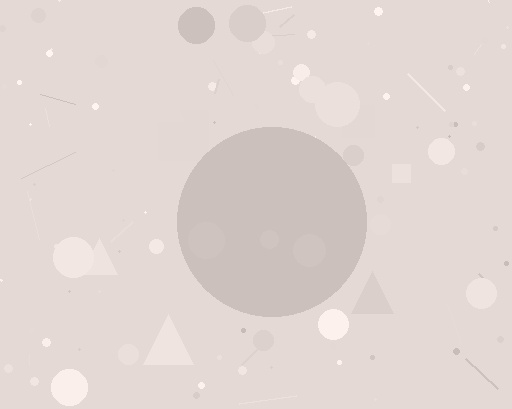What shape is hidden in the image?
A circle is hidden in the image.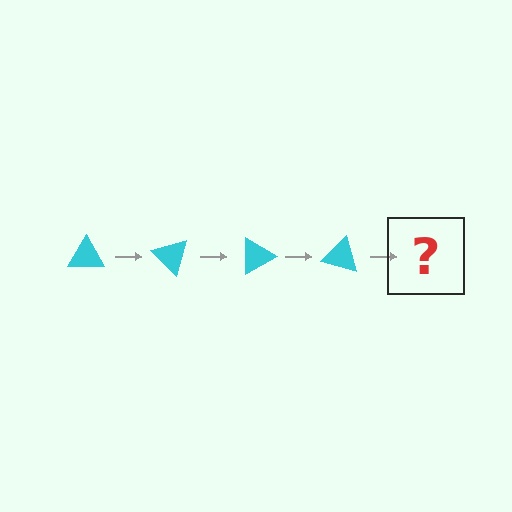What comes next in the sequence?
The next element should be a cyan triangle rotated 180 degrees.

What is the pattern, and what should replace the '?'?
The pattern is that the triangle rotates 45 degrees each step. The '?' should be a cyan triangle rotated 180 degrees.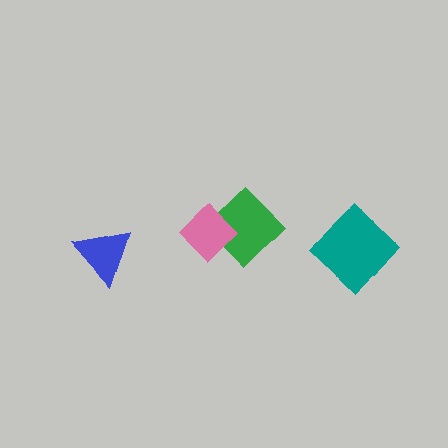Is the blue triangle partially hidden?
No, no other shape covers it.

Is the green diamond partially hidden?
Yes, it is partially covered by another shape.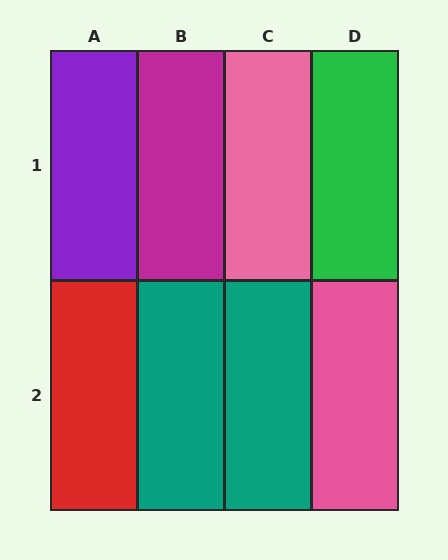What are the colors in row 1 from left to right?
Purple, magenta, pink, green.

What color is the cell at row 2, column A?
Red.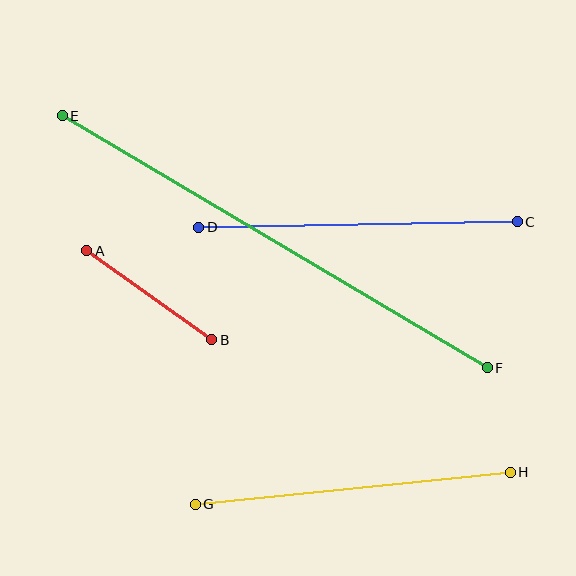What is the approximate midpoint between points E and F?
The midpoint is at approximately (275, 242) pixels.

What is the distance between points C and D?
The distance is approximately 319 pixels.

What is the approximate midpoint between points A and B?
The midpoint is at approximately (149, 295) pixels.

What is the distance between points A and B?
The distance is approximately 154 pixels.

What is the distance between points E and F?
The distance is approximately 494 pixels.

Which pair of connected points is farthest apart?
Points E and F are farthest apart.